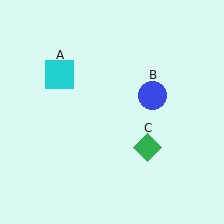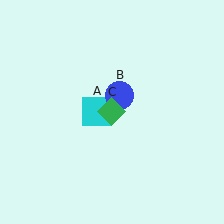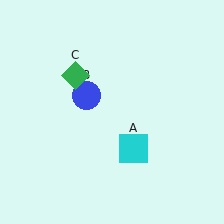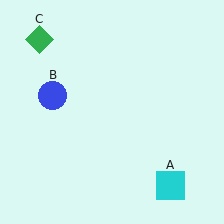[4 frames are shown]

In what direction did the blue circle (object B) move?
The blue circle (object B) moved left.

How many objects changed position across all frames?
3 objects changed position: cyan square (object A), blue circle (object B), green diamond (object C).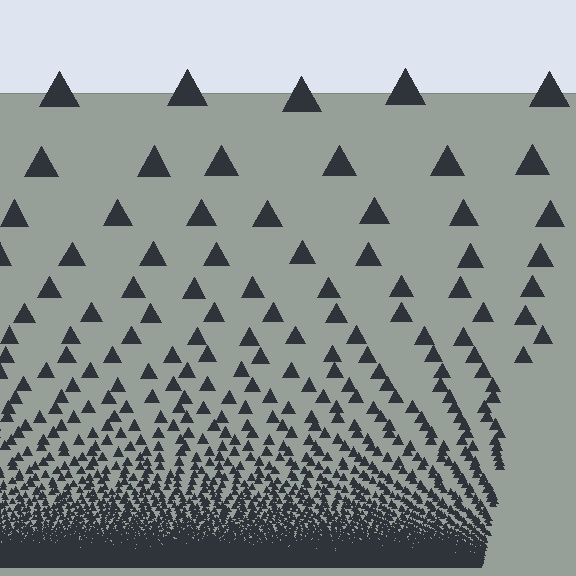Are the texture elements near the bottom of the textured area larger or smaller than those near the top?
Smaller. The gradient is inverted — elements near the bottom are smaller and denser.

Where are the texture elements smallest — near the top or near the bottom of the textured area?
Near the bottom.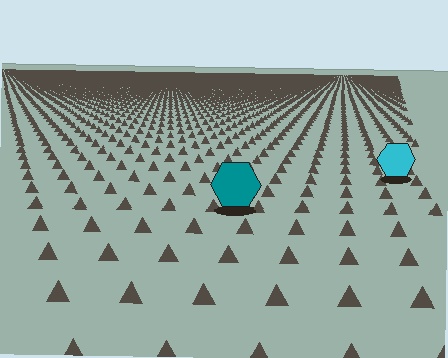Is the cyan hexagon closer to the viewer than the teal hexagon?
No. The teal hexagon is closer — you can tell from the texture gradient: the ground texture is coarser near it.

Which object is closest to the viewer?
The teal hexagon is closest. The texture marks near it are larger and more spread out.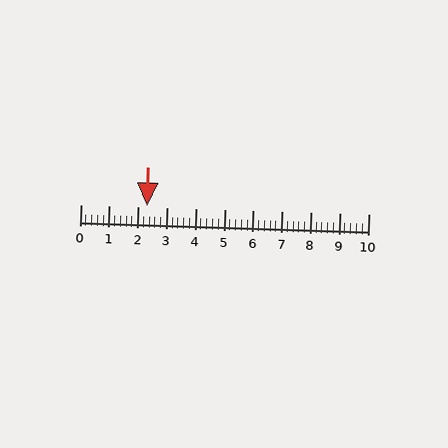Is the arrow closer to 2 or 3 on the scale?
The arrow is closer to 2.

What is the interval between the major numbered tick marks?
The major tick marks are spaced 1 units apart.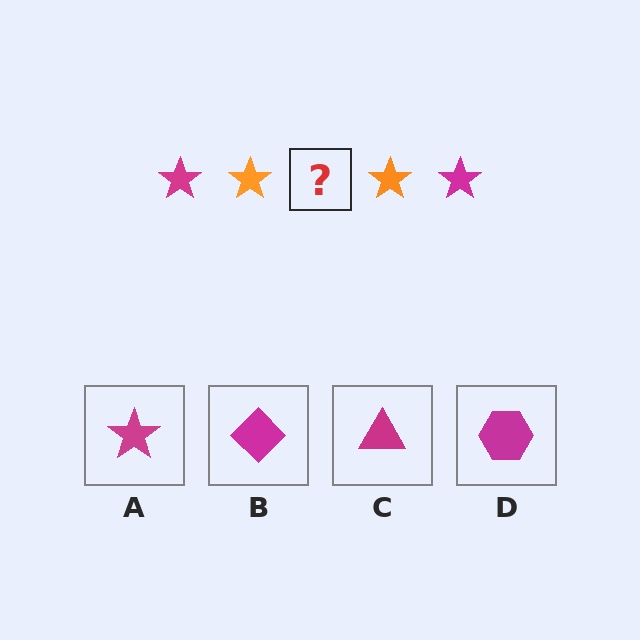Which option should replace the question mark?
Option A.